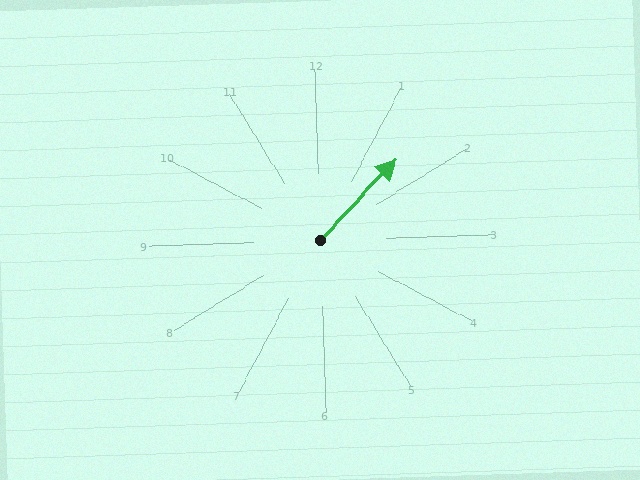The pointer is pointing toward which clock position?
Roughly 2 o'clock.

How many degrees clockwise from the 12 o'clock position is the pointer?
Approximately 45 degrees.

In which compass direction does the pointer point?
Northeast.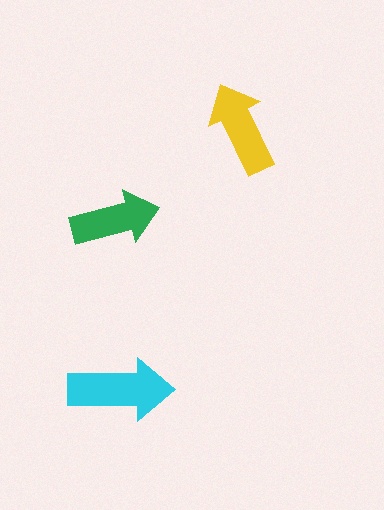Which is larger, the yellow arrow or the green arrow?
The yellow one.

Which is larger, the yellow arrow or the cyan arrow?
The cyan one.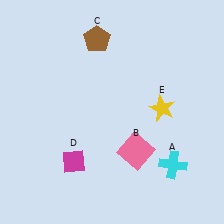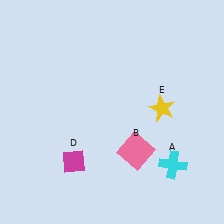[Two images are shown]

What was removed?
The brown pentagon (C) was removed in Image 2.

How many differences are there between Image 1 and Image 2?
There is 1 difference between the two images.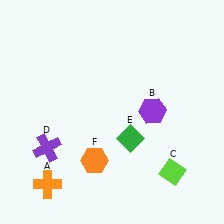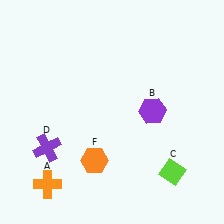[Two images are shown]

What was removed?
The green diamond (E) was removed in Image 2.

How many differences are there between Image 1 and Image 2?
There is 1 difference between the two images.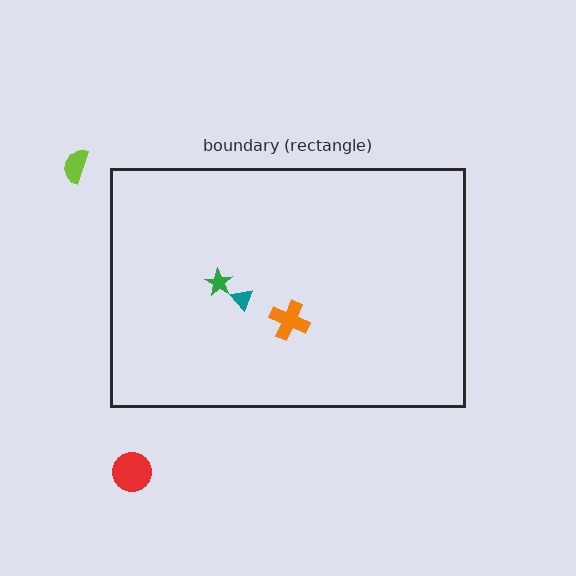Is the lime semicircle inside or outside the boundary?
Outside.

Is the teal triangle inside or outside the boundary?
Inside.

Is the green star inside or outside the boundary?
Inside.